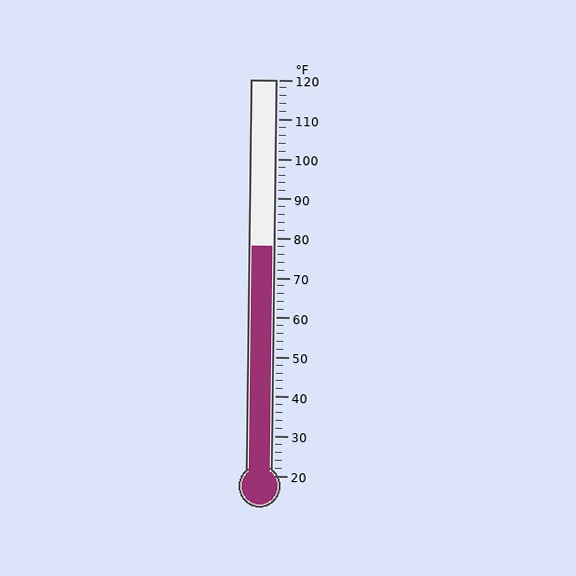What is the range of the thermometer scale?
The thermometer scale ranges from 20°F to 120°F.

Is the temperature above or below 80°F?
The temperature is below 80°F.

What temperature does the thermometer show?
The thermometer shows approximately 78°F.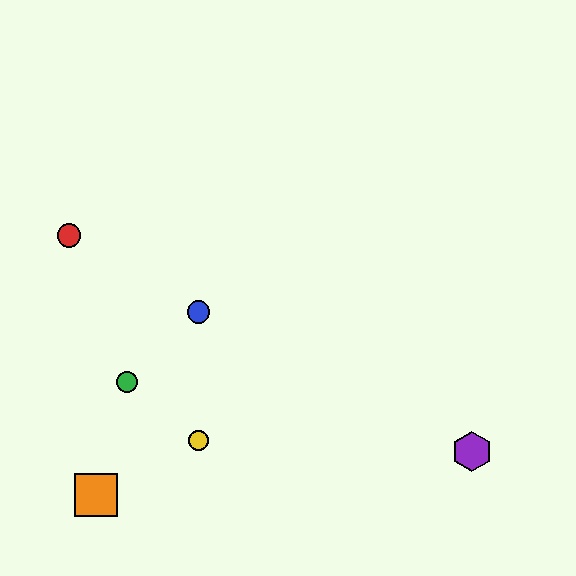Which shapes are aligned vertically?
The blue circle, the yellow circle are aligned vertically.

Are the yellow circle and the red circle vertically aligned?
No, the yellow circle is at x≈199 and the red circle is at x≈69.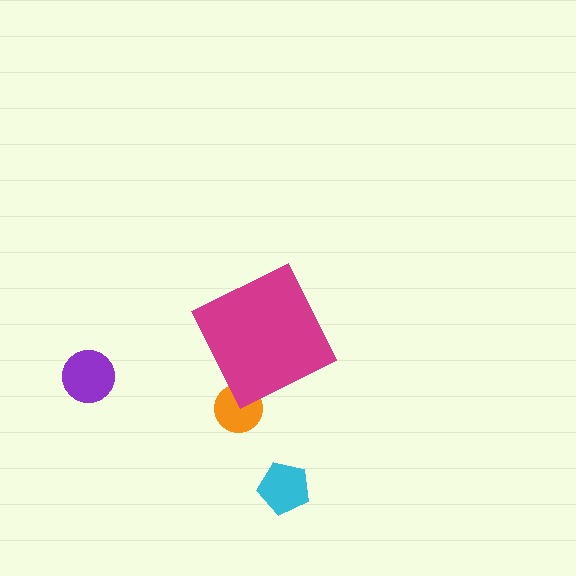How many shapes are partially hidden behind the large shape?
1 shape is partially hidden.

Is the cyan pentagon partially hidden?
No, the cyan pentagon is fully visible.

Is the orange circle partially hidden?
Yes, the orange circle is partially hidden behind the magenta diamond.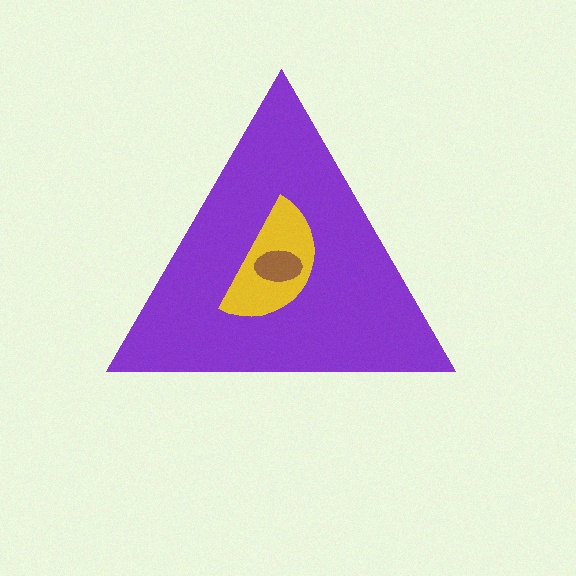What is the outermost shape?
The purple triangle.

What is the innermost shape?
The brown ellipse.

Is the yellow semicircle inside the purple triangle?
Yes.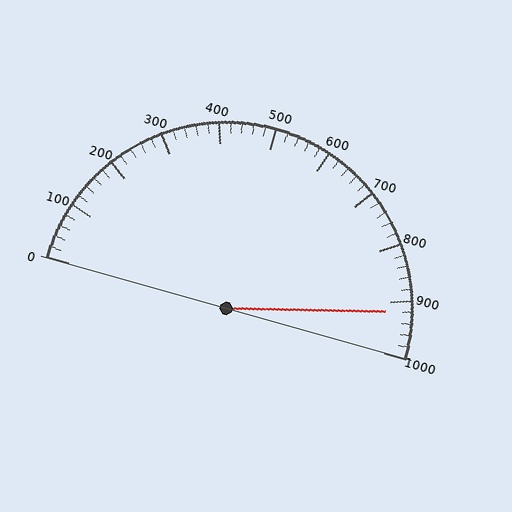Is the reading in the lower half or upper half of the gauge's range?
The reading is in the upper half of the range (0 to 1000).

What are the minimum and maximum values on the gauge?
The gauge ranges from 0 to 1000.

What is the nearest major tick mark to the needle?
The nearest major tick mark is 900.